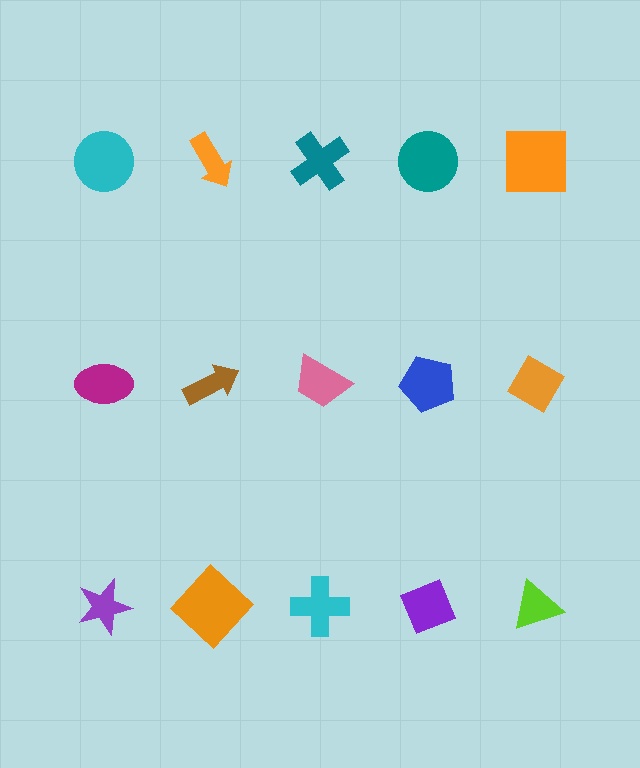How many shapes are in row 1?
5 shapes.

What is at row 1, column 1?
A cyan circle.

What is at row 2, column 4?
A blue pentagon.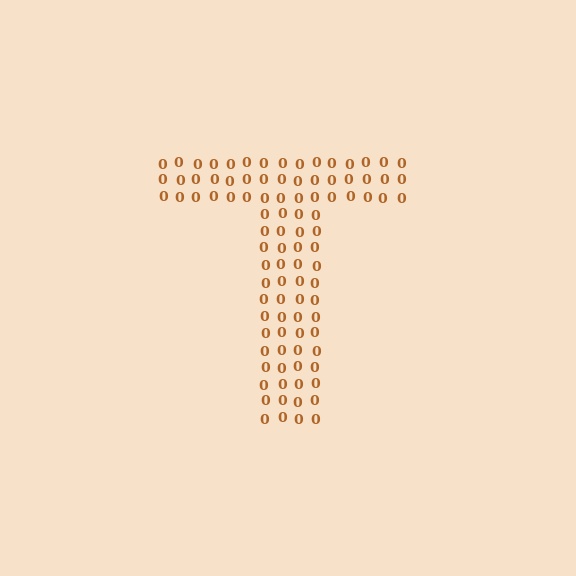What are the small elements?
The small elements are digit 0's.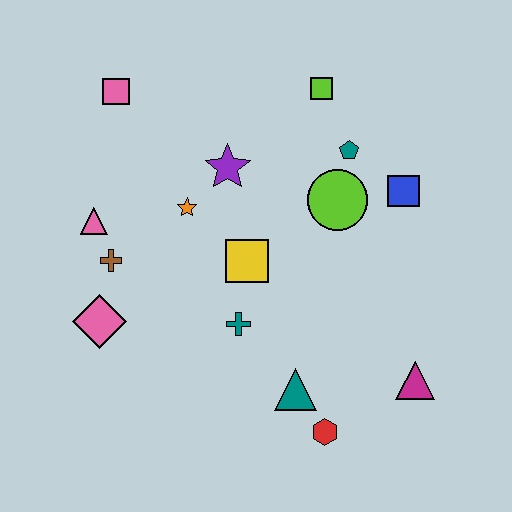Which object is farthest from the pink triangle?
The magenta triangle is farthest from the pink triangle.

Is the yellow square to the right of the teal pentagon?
No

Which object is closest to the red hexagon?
The teal triangle is closest to the red hexagon.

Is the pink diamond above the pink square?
No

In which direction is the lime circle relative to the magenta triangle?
The lime circle is above the magenta triangle.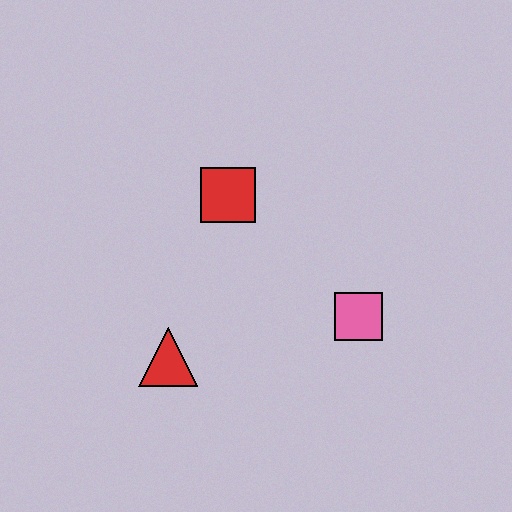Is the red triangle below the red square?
Yes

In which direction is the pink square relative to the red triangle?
The pink square is to the right of the red triangle.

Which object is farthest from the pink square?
The red triangle is farthest from the pink square.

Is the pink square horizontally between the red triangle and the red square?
No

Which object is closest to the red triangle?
The red square is closest to the red triangle.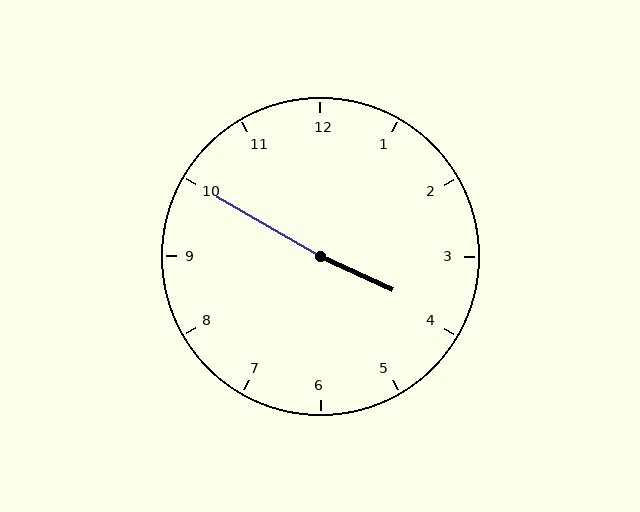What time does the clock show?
3:50.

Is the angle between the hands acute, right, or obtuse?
It is obtuse.